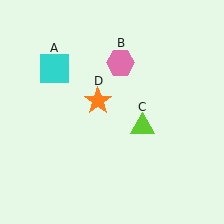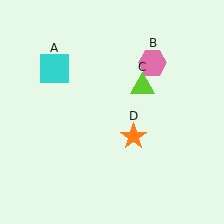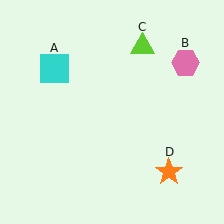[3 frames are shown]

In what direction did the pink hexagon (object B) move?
The pink hexagon (object B) moved right.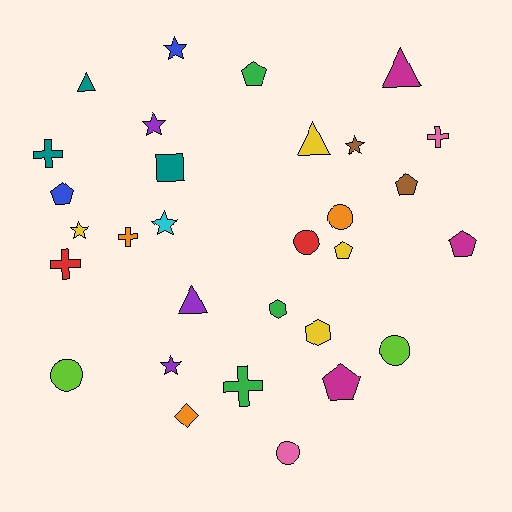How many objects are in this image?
There are 30 objects.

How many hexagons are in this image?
There are 2 hexagons.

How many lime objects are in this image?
There are 2 lime objects.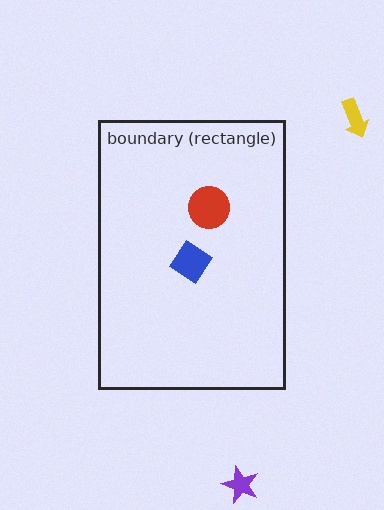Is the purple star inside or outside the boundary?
Outside.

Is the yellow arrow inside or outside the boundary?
Outside.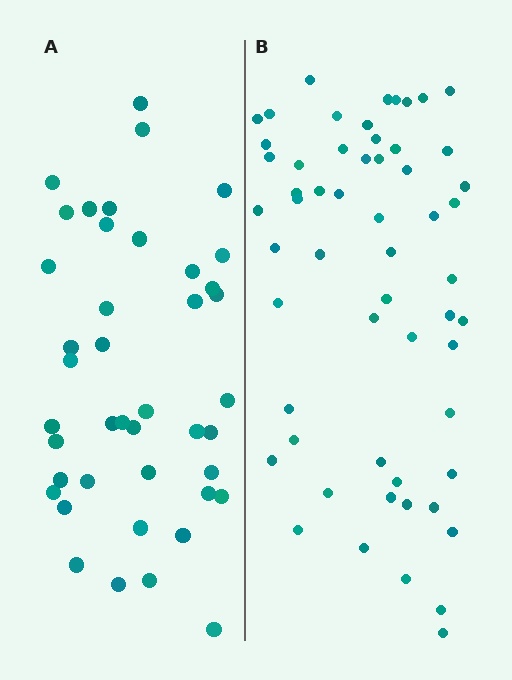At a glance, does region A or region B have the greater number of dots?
Region B (the right region) has more dots.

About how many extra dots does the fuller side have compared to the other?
Region B has approximately 15 more dots than region A.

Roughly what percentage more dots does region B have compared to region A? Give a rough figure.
About 35% more.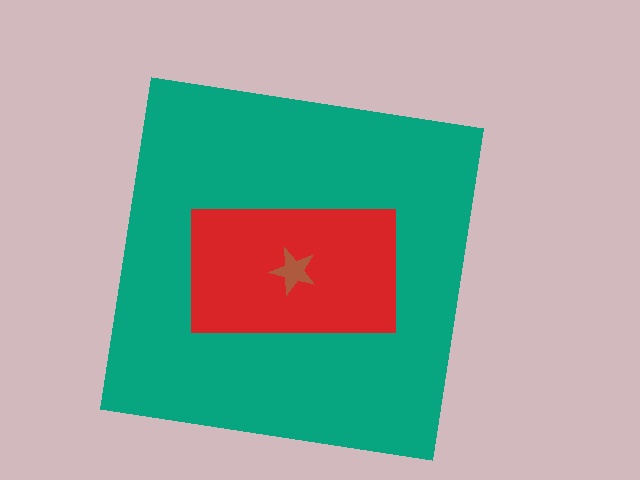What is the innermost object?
The brown star.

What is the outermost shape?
The teal square.